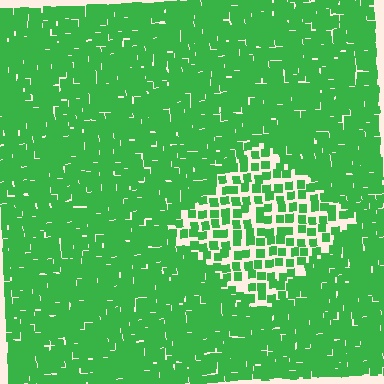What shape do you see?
I see a diamond.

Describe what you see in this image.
The image contains small green elements arranged at two different densities. A diamond-shaped region is visible where the elements are less densely packed than the surrounding area.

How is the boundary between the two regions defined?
The boundary is defined by a change in element density (approximately 2.3x ratio). All elements are the same color, size, and shape.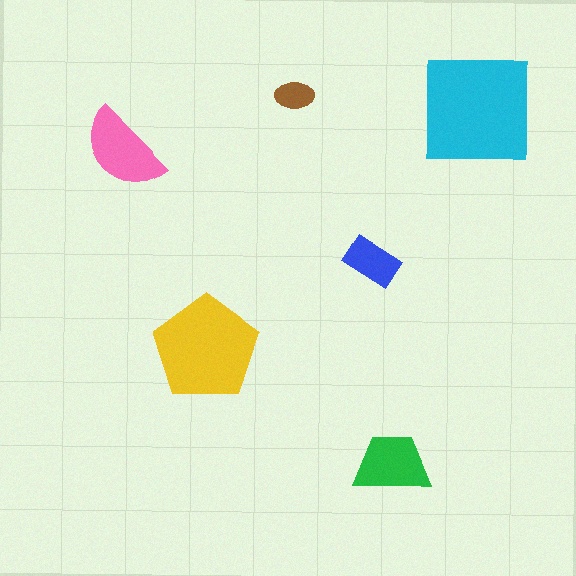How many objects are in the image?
There are 6 objects in the image.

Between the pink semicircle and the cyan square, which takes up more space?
The cyan square.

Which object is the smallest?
The brown ellipse.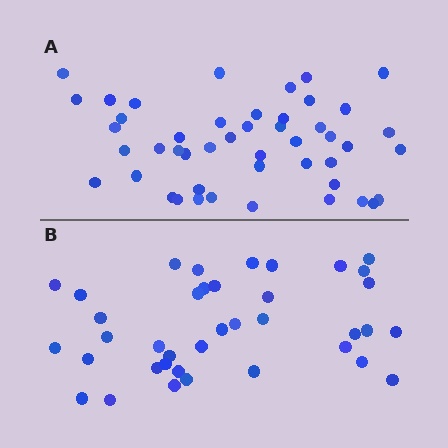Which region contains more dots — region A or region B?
Region A (the top region) has more dots.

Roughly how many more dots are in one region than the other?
Region A has roughly 8 or so more dots than region B.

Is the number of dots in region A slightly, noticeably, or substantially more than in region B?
Region A has only slightly more — the two regions are fairly close. The ratio is roughly 1.2 to 1.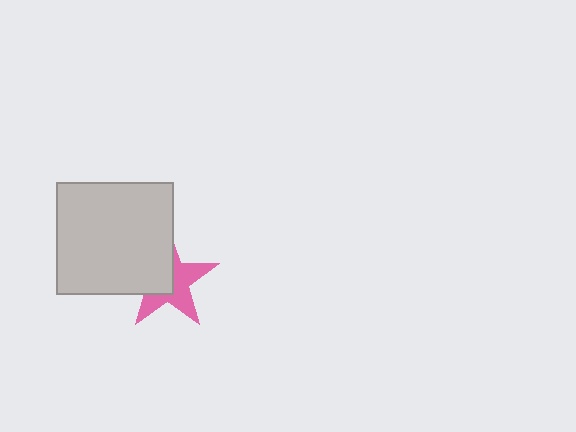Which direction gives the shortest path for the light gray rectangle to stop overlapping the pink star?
Moving toward the upper-left gives the shortest separation.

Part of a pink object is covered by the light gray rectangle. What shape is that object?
It is a star.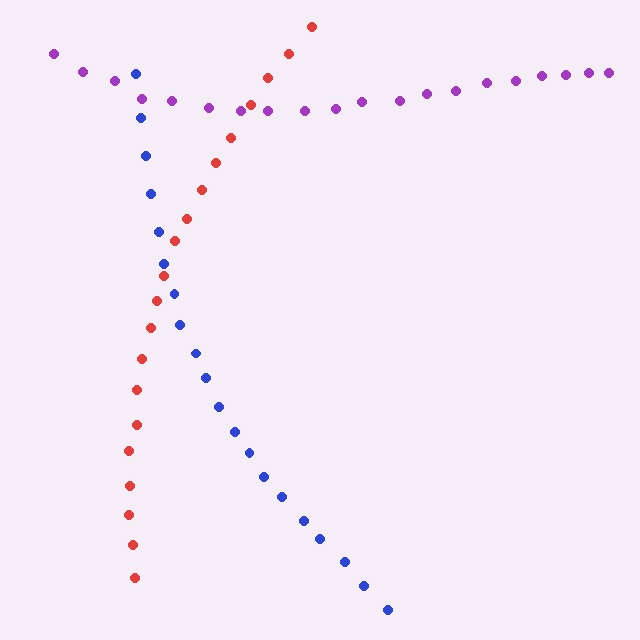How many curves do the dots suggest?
There are 3 distinct paths.